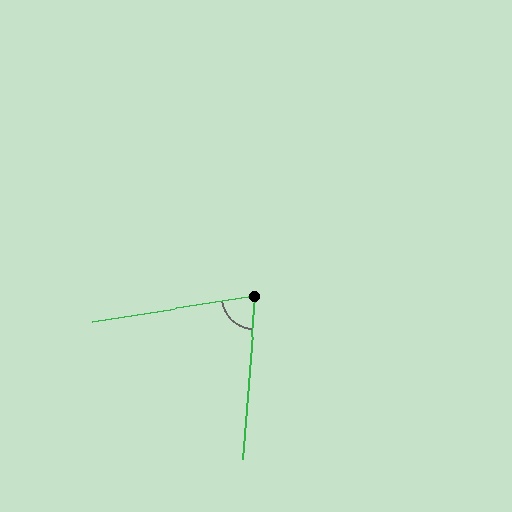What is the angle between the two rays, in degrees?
Approximately 77 degrees.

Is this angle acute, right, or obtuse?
It is acute.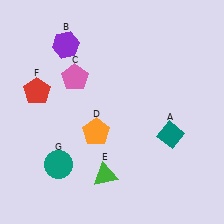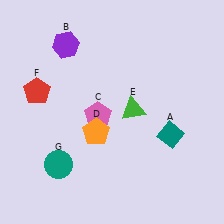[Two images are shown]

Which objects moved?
The objects that moved are: the pink pentagon (C), the green triangle (E).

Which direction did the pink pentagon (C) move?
The pink pentagon (C) moved down.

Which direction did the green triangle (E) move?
The green triangle (E) moved up.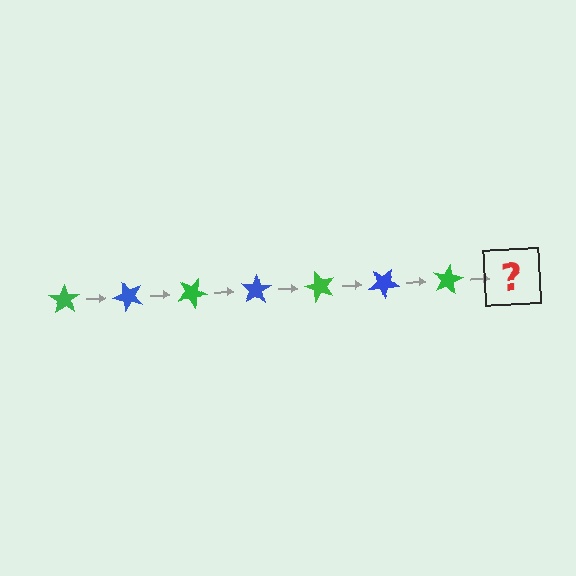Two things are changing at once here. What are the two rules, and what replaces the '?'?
The two rules are that it rotates 50 degrees each step and the color cycles through green and blue. The '?' should be a blue star, rotated 350 degrees from the start.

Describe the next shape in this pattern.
It should be a blue star, rotated 350 degrees from the start.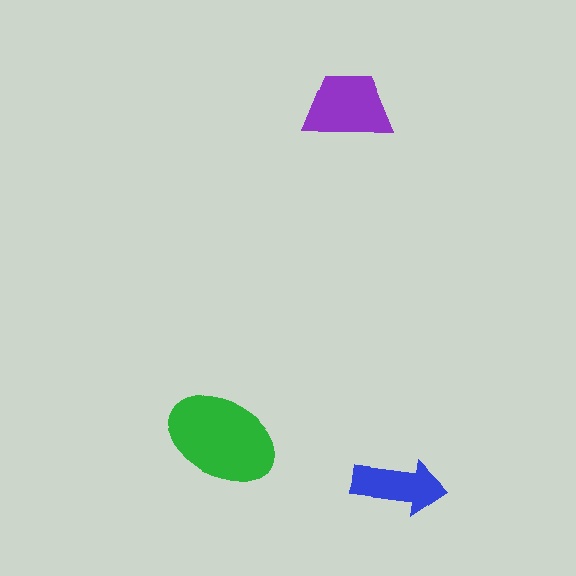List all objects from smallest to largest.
The blue arrow, the purple trapezoid, the green ellipse.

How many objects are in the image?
There are 3 objects in the image.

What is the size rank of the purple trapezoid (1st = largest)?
2nd.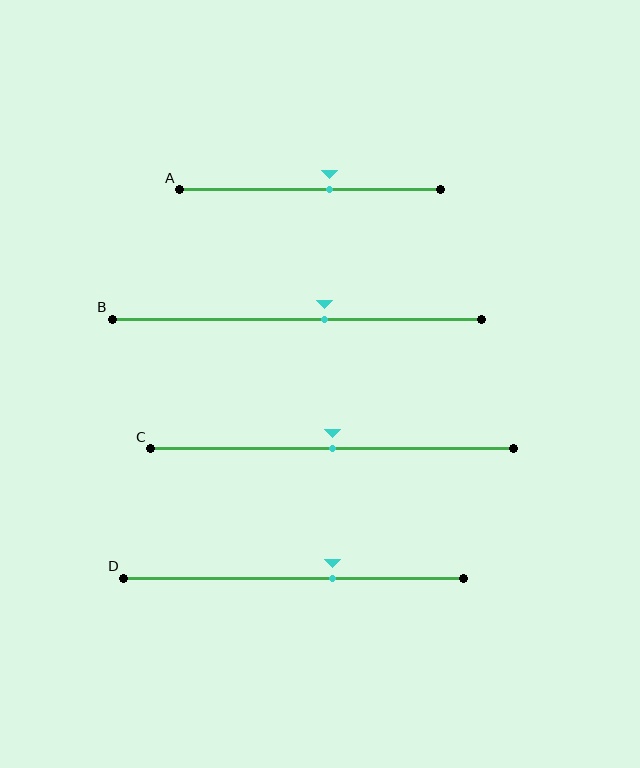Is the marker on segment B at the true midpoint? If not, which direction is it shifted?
No, the marker on segment B is shifted to the right by about 8% of the segment length.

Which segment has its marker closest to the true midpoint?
Segment C has its marker closest to the true midpoint.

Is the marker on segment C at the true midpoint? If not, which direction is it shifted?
Yes, the marker on segment C is at the true midpoint.